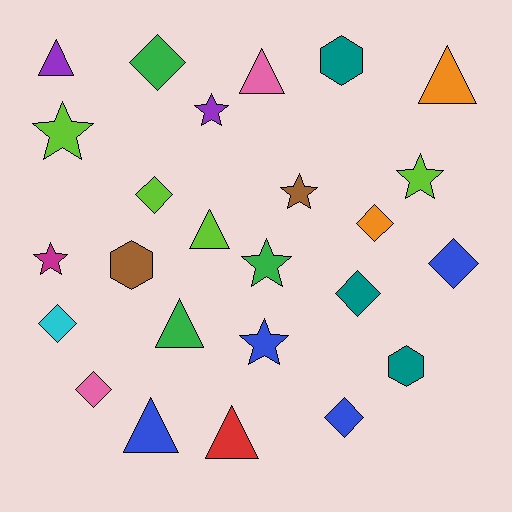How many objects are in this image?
There are 25 objects.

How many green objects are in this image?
There are 3 green objects.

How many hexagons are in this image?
There are 3 hexagons.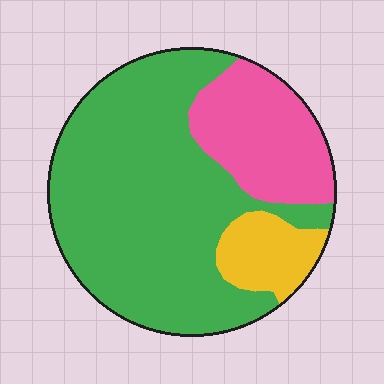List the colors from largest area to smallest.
From largest to smallest: green, pink, yellow.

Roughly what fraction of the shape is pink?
Pink covers about 20% of the shape.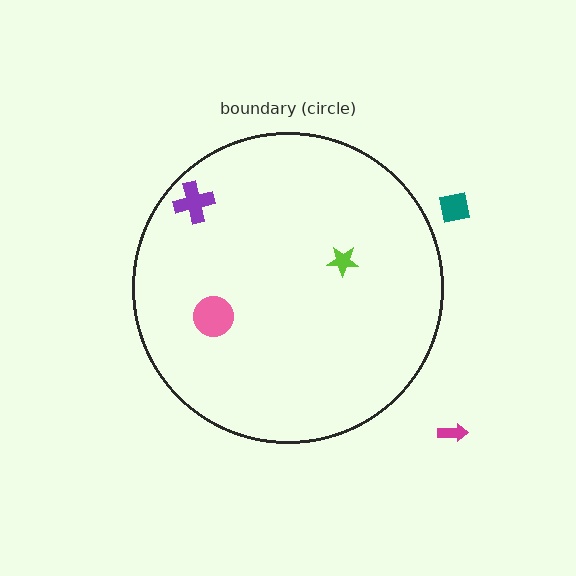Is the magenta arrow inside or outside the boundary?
Outside.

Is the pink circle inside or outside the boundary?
Inside.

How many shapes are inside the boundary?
3 inside, 2 outside.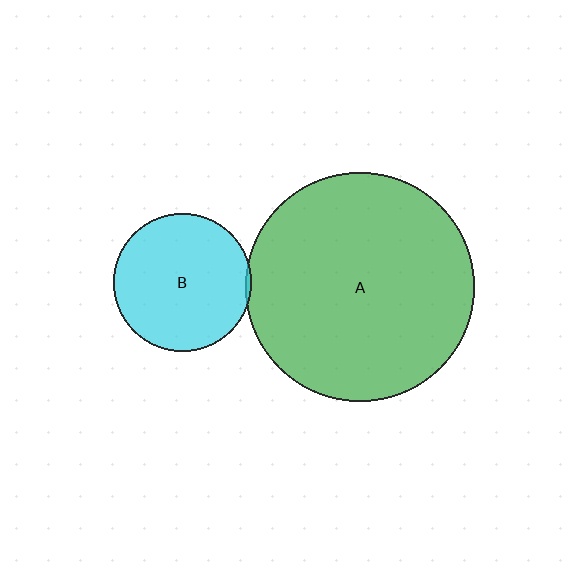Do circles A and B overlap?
Yes.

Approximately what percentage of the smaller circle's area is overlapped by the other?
Approximately 5%.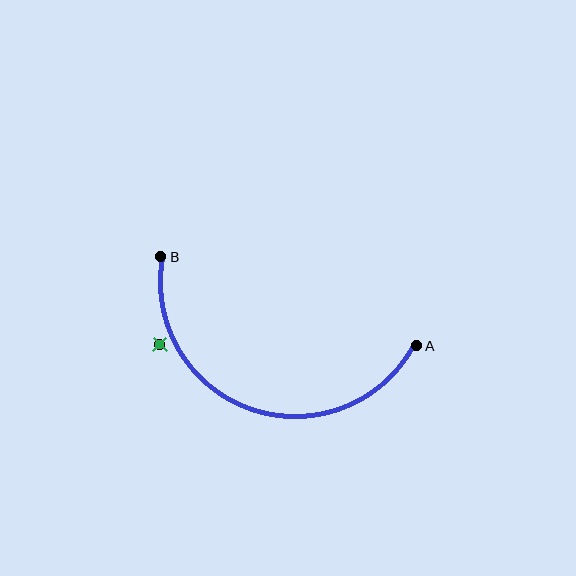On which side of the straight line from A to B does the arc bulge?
The arc bulges below the straight line connecting A and B.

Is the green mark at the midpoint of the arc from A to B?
No — the green mark does not lie on the arc at all. It sits slightly outside the curve.